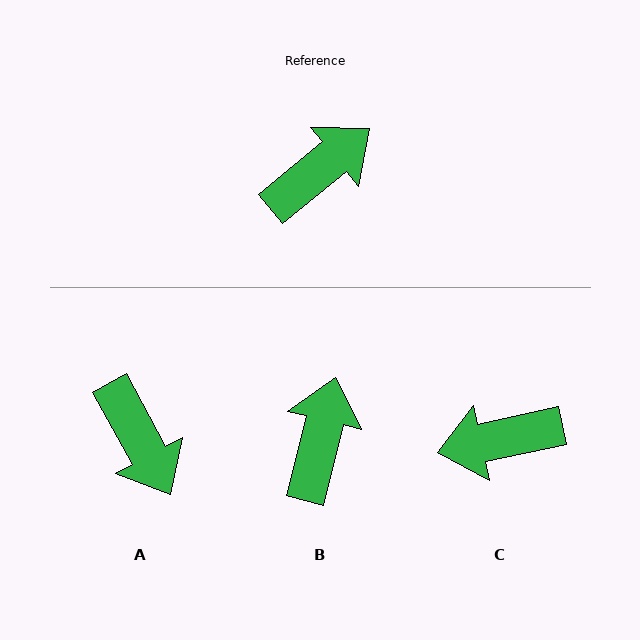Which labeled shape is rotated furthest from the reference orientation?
C, about 153 degrees away.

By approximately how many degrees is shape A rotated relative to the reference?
Approximately 100 degrees clockwise.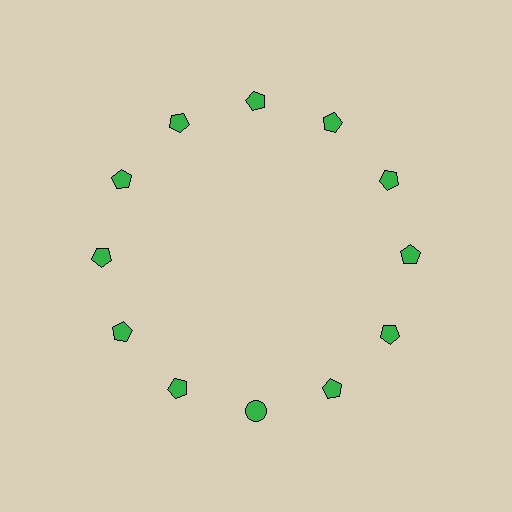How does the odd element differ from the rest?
It has a different shape: circle instead of pentagon.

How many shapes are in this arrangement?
There are 12 shapes arranged in a ring pattern.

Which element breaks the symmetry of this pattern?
The green circle at roughly the 6 o'clock position breaks the symmetry. All other shapes are green pentagons.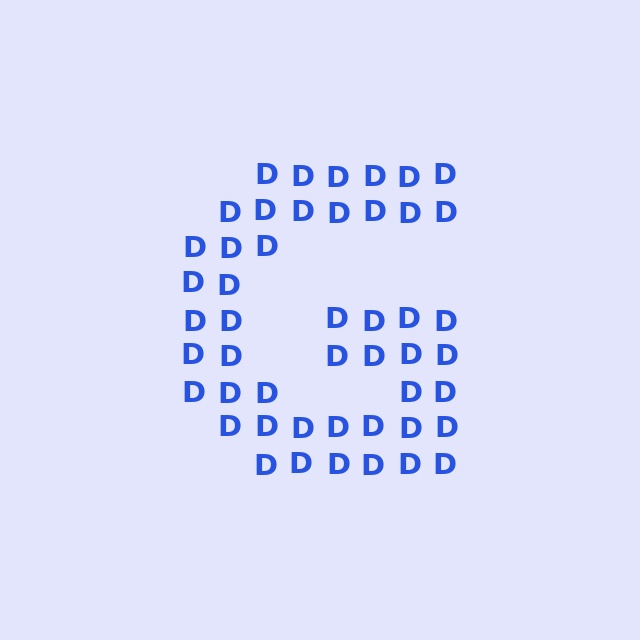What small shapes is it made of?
It is made of small letter D's.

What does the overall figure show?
The overall figure shows the letter G.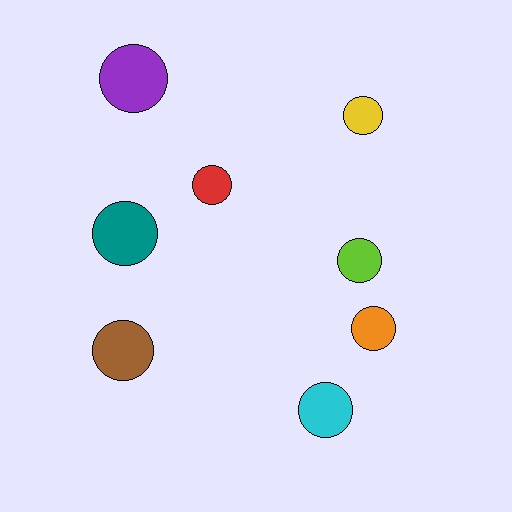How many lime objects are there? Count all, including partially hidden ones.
There is 1 lime object.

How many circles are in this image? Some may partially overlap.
There are 8 circles.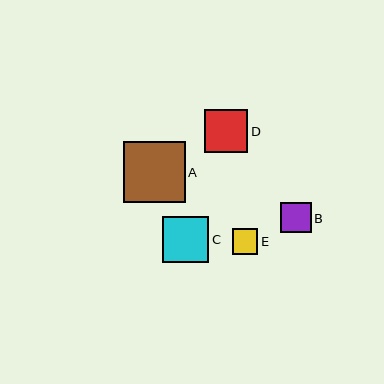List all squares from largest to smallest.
From largest to smallest: A, C, D, B, E.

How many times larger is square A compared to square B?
Square A is approximately 2.0 times the size of square B.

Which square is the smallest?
Square E is the smallest with a size of approximately 25 pixels.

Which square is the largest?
Square A is the largest with a size of approximately 61 pixels.